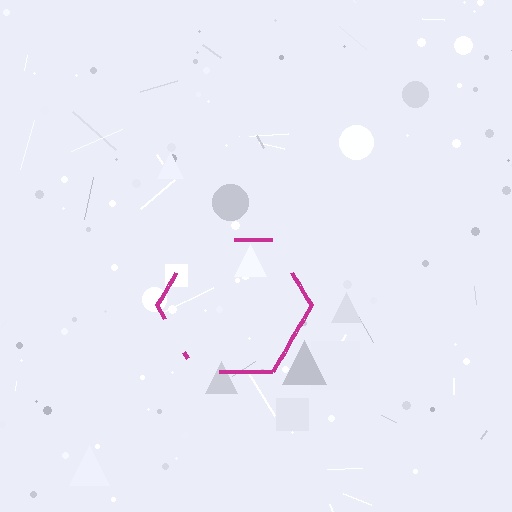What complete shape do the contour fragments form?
The contour fragments form a hexagon.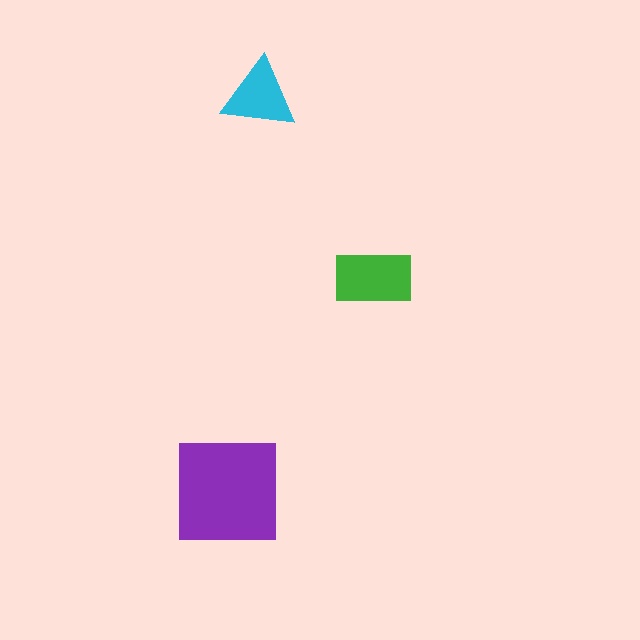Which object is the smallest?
The cyan triangle.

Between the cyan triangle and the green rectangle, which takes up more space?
The green rectangle.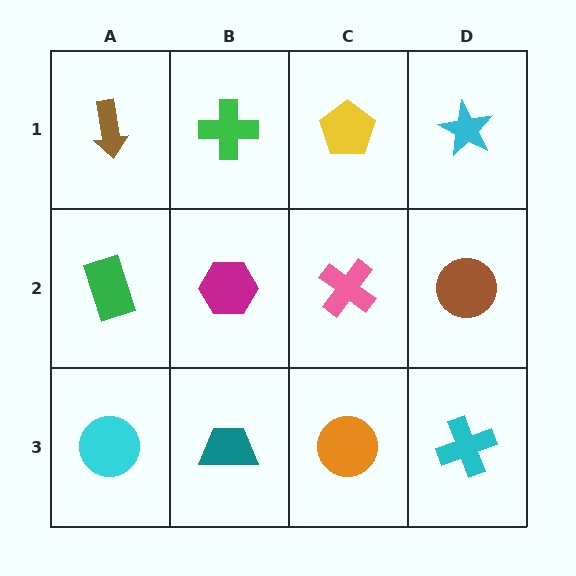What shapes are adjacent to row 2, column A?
A brown arrow (row 1, column A), a cyan circle (row 3, column A), a magenta hexagon (row 2, column B).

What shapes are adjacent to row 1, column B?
A magenta hexagon (row 2, column B), a brown arrow (row 1, column A), a yellow pentagon (row 1, column C).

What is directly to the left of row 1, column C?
A green cross.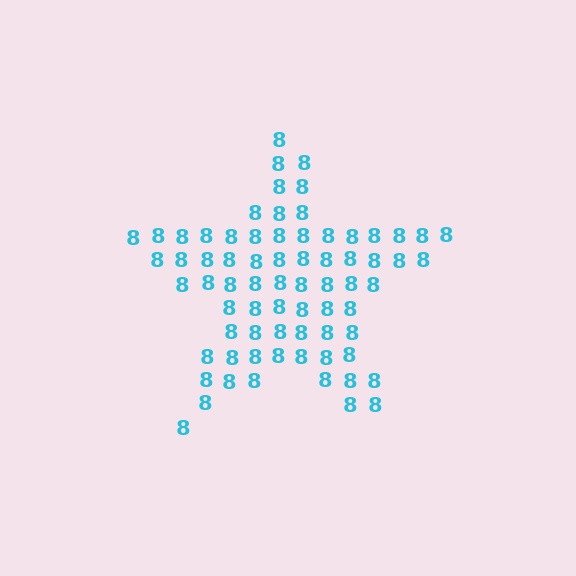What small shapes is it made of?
It is made of small digit 8's.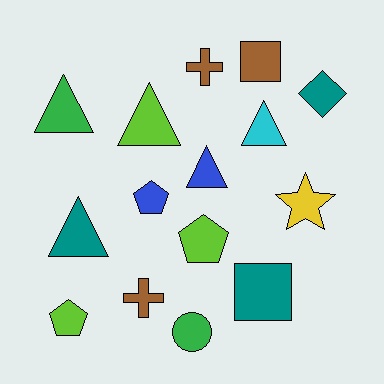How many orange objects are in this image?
There are no orange objects.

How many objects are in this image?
There are 15 objects.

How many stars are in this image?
There is 1 star.